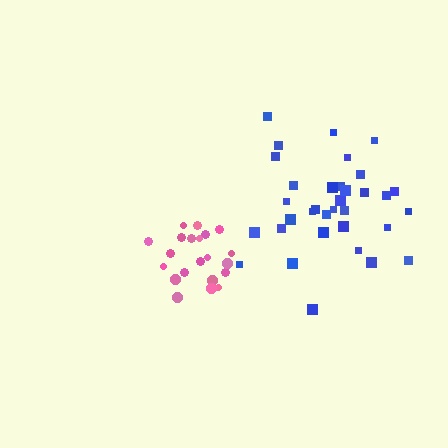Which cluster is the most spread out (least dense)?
Blue.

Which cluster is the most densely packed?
Pink.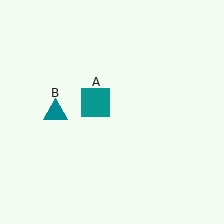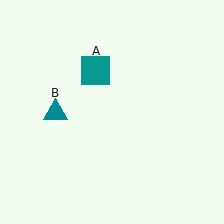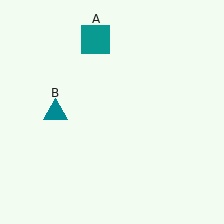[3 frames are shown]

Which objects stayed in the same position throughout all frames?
Teal triangle (object B) remained stationary.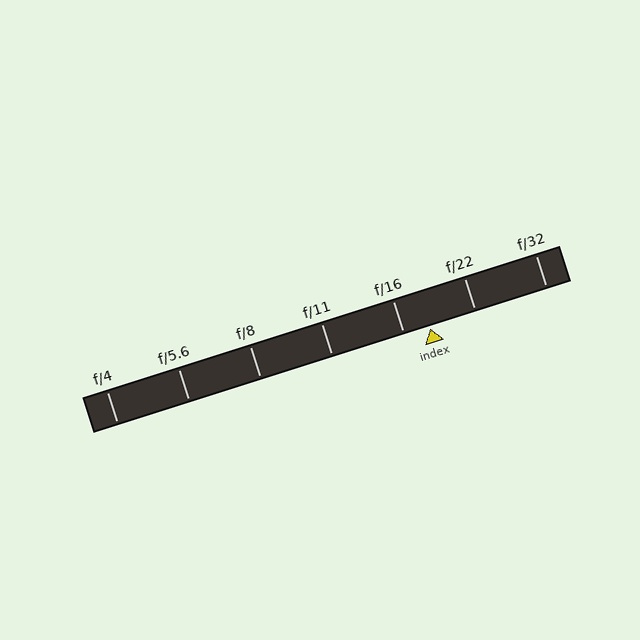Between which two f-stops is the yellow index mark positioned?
The index mark is between f/16 and f/22.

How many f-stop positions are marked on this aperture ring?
There are 7 f-stop positions marked.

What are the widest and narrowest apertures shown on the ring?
The widest aperture shown is f/4 and the narrowest is f/32.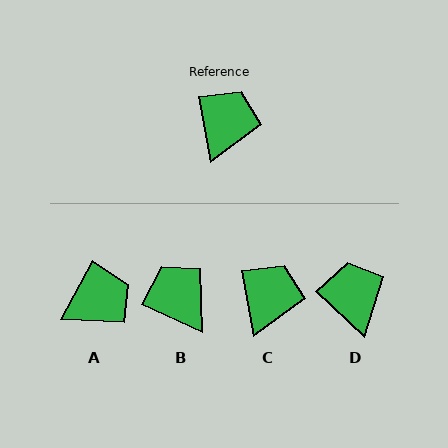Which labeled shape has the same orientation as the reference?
C.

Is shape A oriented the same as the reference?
No, it is off by about 39 degrees.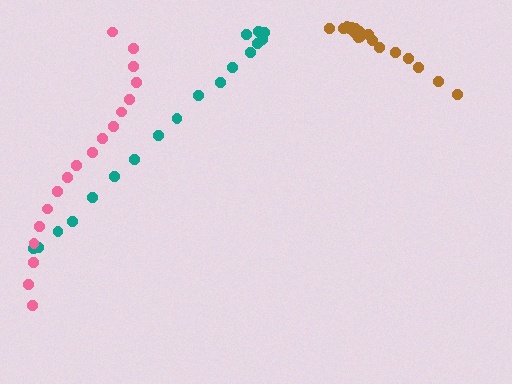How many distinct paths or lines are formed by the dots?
There are 3 distinct paths.